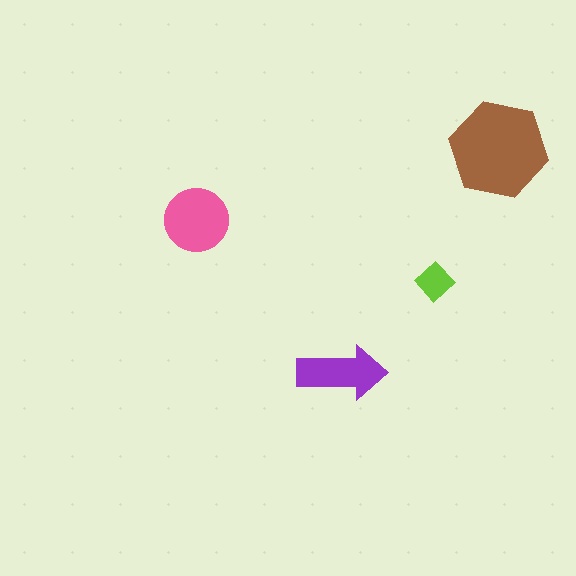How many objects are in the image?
There are 4 objects in the image.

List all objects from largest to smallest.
The brown hexagon, the pink circle, the purple arrow, the lime diamond.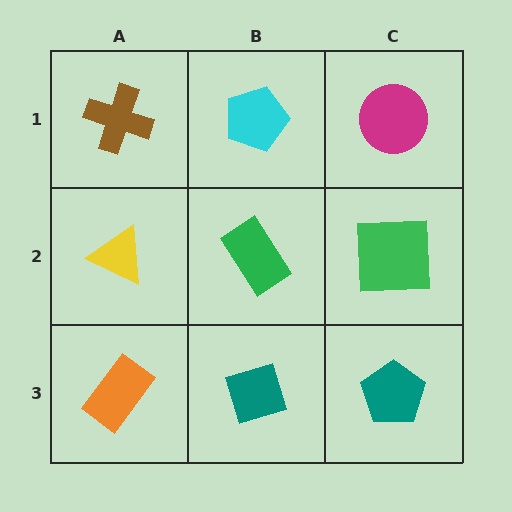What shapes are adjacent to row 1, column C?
A green square (row 2, column C), a cyan pentagon (row 1, column B).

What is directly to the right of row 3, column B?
A teal pentagon.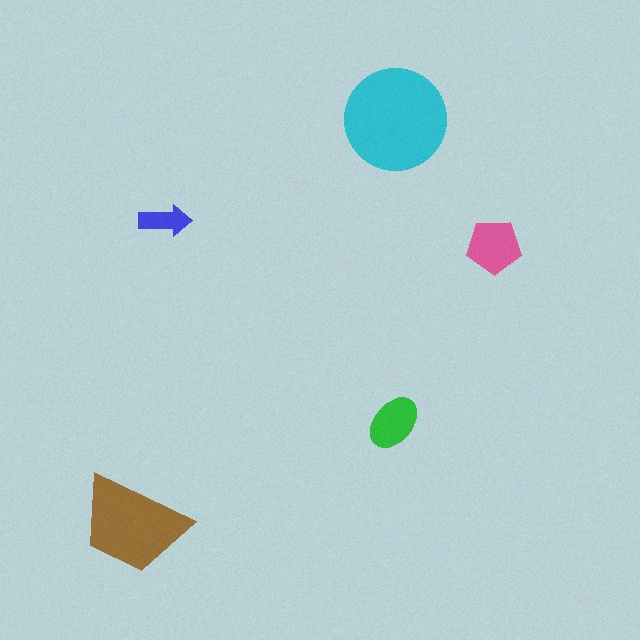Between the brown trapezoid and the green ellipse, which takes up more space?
The brown trapezoid.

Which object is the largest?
The cyan circle.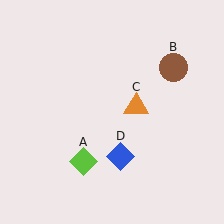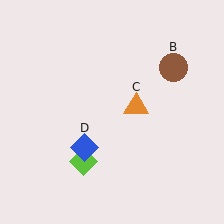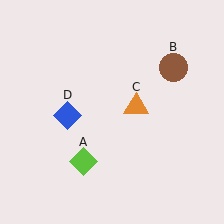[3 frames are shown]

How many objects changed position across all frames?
1 object changed position: blue diamond (object D).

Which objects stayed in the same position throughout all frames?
Lime diamond (object A) and brown circle (object B) and orange triangle (object C) remained stationary.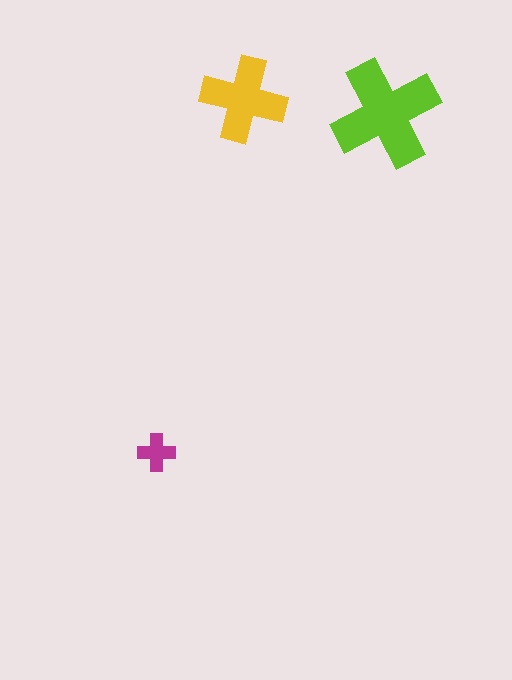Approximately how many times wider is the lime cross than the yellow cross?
About 1.5 times wider.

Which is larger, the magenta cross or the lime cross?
The lime one.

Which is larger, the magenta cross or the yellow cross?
The yellow one.